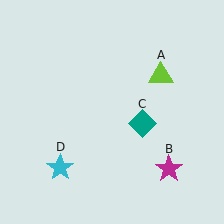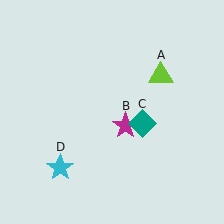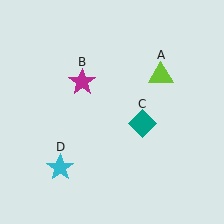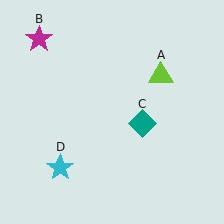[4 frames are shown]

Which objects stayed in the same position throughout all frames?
Lime triangle (object A) and teal diamond (object C) and cyan star (object D) remained stationary.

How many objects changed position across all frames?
1 object changed position: magenta star (object B).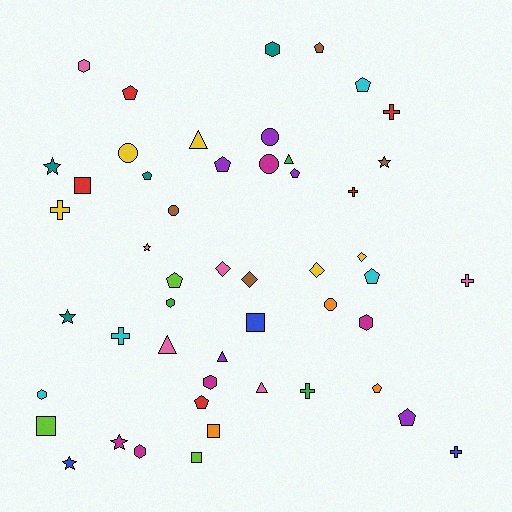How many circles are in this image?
There are 5 circles.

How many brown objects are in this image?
There are 4 brown objects.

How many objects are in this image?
There are 50 objects.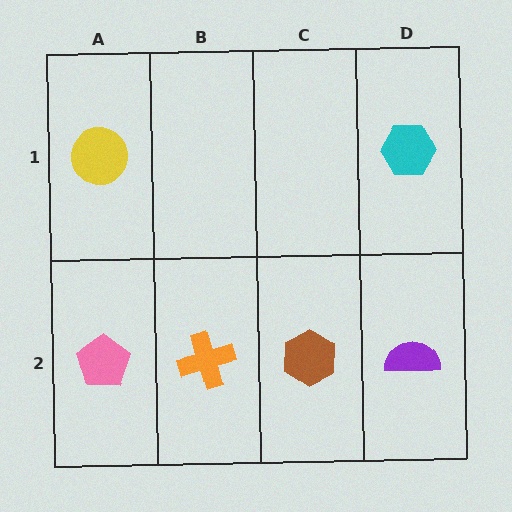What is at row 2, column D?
A purple semicircle.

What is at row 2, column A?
A pink pentagon.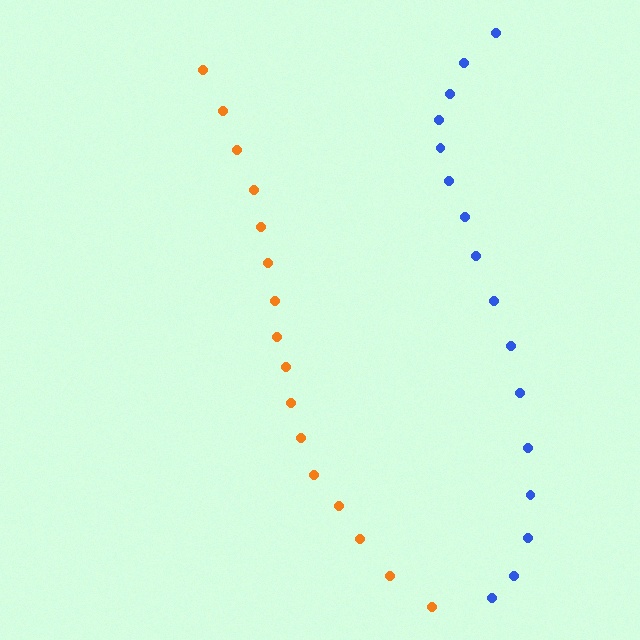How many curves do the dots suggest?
There are 2 distinct paths.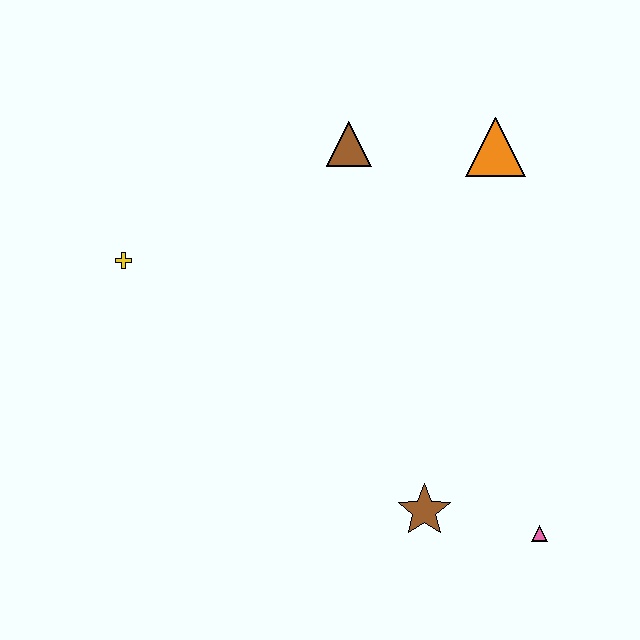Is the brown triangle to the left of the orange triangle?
Yes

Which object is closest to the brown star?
The pink triangle is closest to the brown star.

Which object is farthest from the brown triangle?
The pink triangle is farthest from the brown triangle.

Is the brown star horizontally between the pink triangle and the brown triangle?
Yes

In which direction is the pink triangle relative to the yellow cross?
The pink triangle is to the right of the yellow cross.